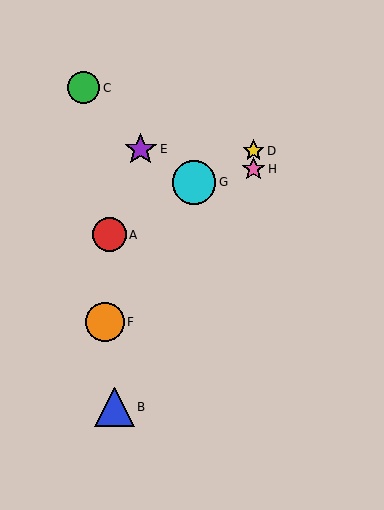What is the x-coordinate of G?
Object G is at x≈194.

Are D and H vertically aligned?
Yes, both are at x≈253.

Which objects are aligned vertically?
Objects D, H are aligned vertically.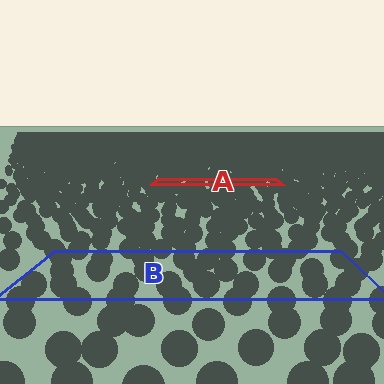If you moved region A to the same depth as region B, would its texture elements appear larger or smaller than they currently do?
They would appear larger. At a closer depth, the same texture elements are projected at a bigger on-screen size.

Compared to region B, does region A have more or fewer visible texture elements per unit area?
Region A has more texture elements per unit area — they are packed more densely because it is farther away.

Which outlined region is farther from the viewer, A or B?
Region A is farther from the viewer — the texture elements inside it appear smaller and more densely packed.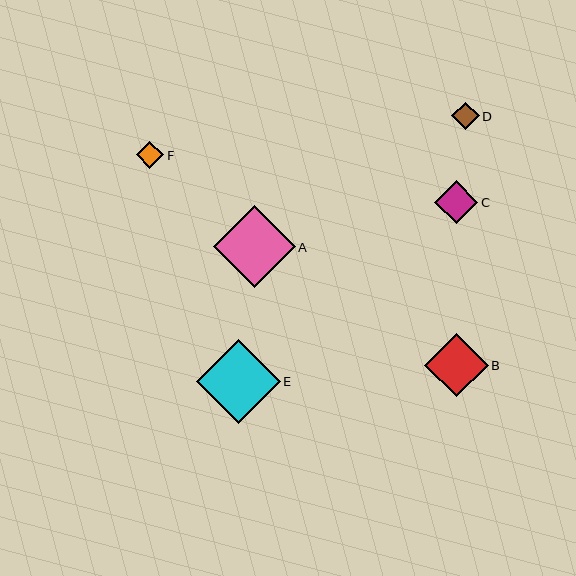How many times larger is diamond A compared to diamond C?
Diamond A is approximately 1.9 times the size of diamond C.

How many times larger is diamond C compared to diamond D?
Diamond C is approximately 1.6 times the size of diamond D.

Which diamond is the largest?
Diamond E is the largest with a size of approximately 84 pixels.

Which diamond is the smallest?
Diamond F is the smallest with a size of approximately 27 pixels.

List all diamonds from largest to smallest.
From largest to smallest: E, A, B, C, D, F.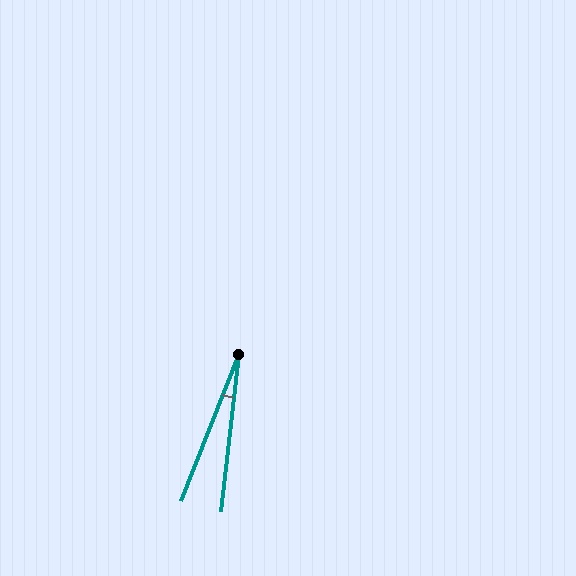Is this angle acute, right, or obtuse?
It is acute.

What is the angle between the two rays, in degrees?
Approximately 15 degrees.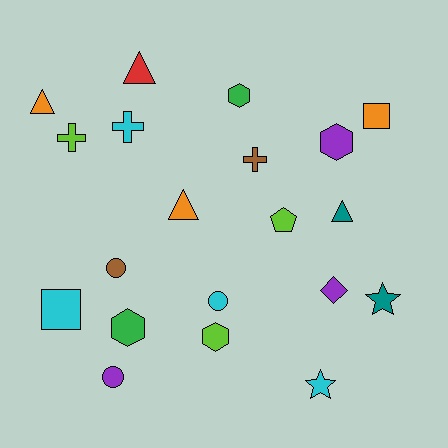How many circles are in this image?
There are 3 circles.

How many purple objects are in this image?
There are 3 purple objects.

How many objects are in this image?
There are 20 objects.